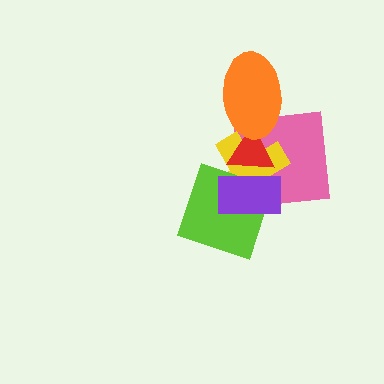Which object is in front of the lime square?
The purple rectangle is in front of the lime square.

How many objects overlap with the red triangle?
4 objects overlap with the red triangle.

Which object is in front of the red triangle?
The orange ellipse is in front of the red triangle.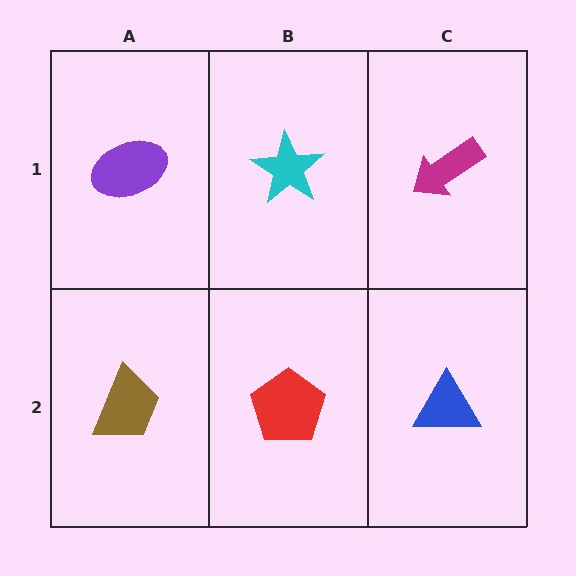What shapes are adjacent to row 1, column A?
A brown trapezoid (row 2, column A), a cyan star (row 1, column B).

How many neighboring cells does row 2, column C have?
2.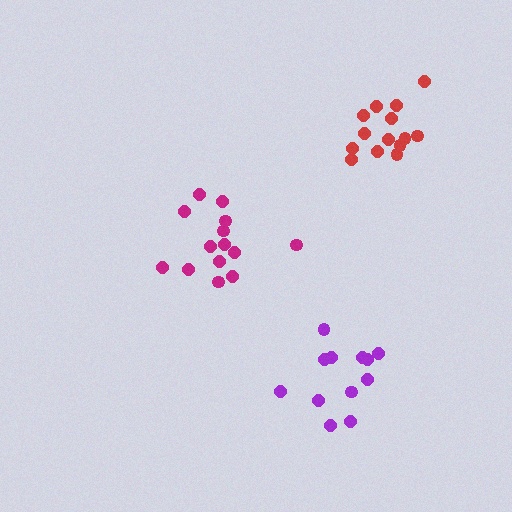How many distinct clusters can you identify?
There are 3 distinct clusters.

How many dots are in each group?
Group 1: 14 dots, Group 2: 12 dots, Group 3: 14 dots (40 total).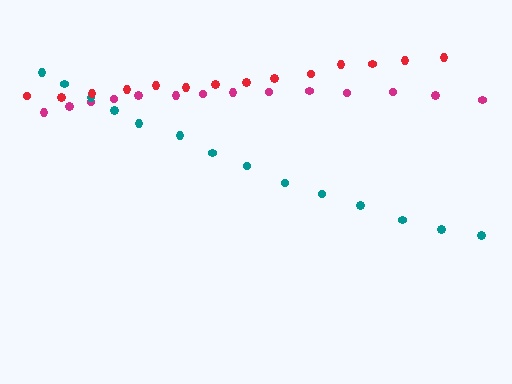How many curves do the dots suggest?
There are 3 distinct paths.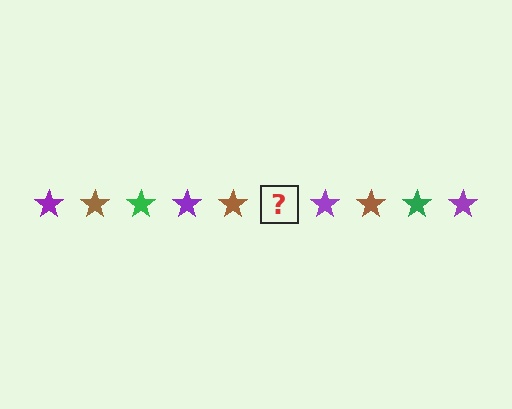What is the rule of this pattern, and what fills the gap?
The rule is that the pattern cycles through purple, brown, green stars. The gap should be filled with a green star.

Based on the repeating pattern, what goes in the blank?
The blank should be a green star.